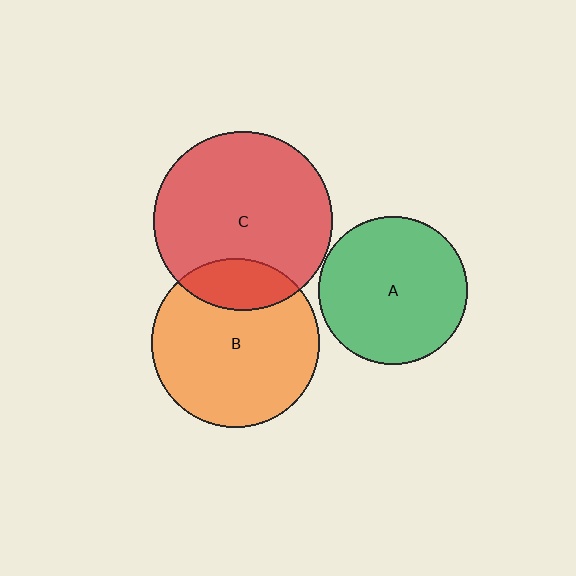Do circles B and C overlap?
Yes.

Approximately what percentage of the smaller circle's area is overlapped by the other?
Approximately 20%.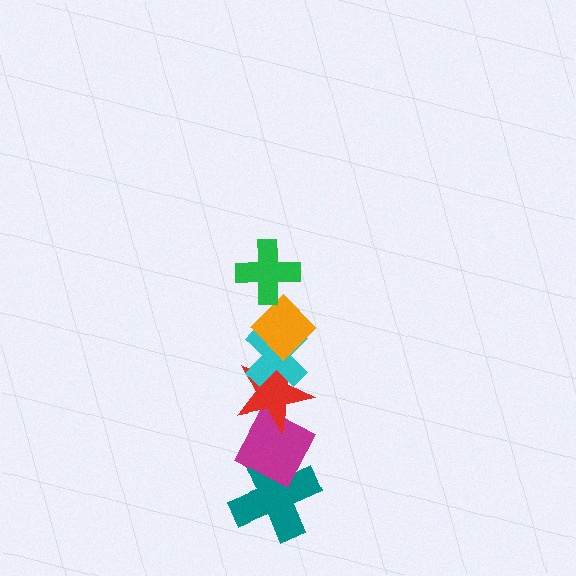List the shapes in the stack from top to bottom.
From top to bottom: the green cross, the orange diamond, the cyan cross, the red star, the magenta diamond, the teal cross.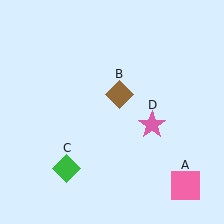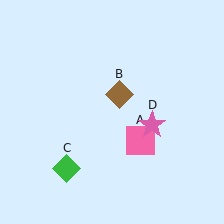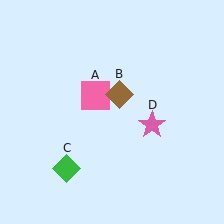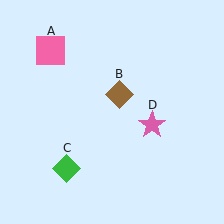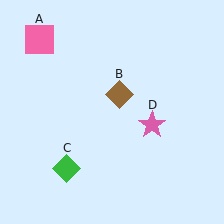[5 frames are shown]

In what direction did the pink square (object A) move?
The pink square (object A) moved up and to the left.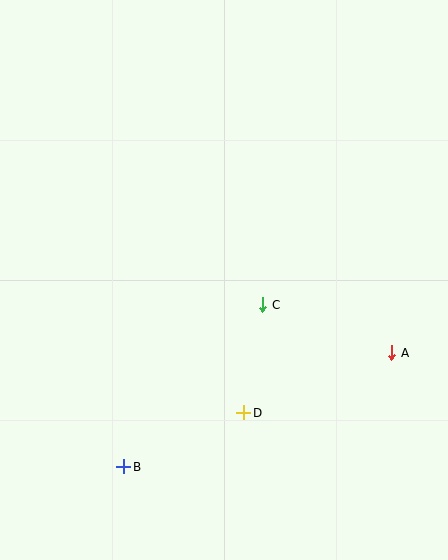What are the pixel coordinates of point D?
Point D is at (244, 413).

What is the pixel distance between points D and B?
The distance between D and B is 132 pixels.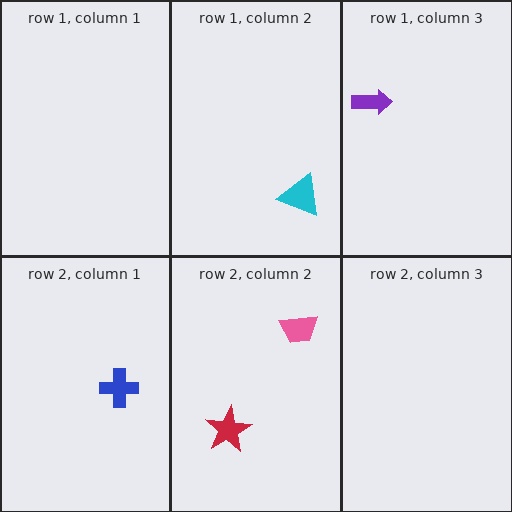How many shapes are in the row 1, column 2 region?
1.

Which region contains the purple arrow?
The row 1, column 3 region.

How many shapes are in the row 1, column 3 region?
1.